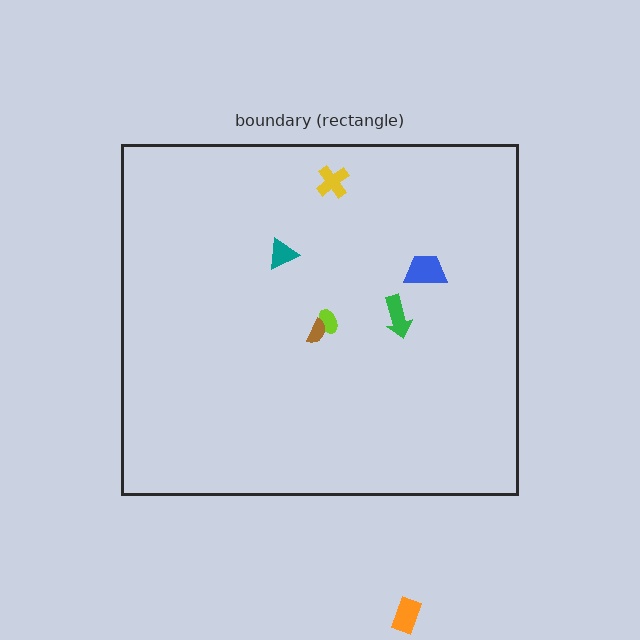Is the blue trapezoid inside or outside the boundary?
Inside.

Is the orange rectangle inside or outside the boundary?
Outside.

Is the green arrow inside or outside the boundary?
Inside.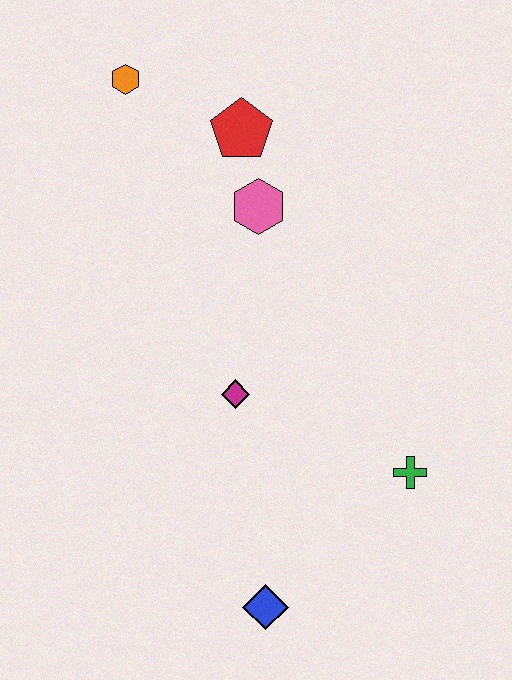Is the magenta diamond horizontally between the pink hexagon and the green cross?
No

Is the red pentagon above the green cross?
Yes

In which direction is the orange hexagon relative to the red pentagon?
The orange hexagon is to the left of the red pentagon.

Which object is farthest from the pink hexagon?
The blue diamond is farthest from the pink hexagon.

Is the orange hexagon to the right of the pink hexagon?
No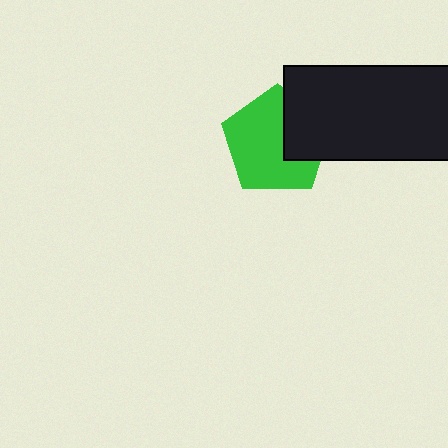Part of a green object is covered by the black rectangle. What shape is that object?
It is a pentagon.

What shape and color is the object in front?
The object in front is a black rectangle.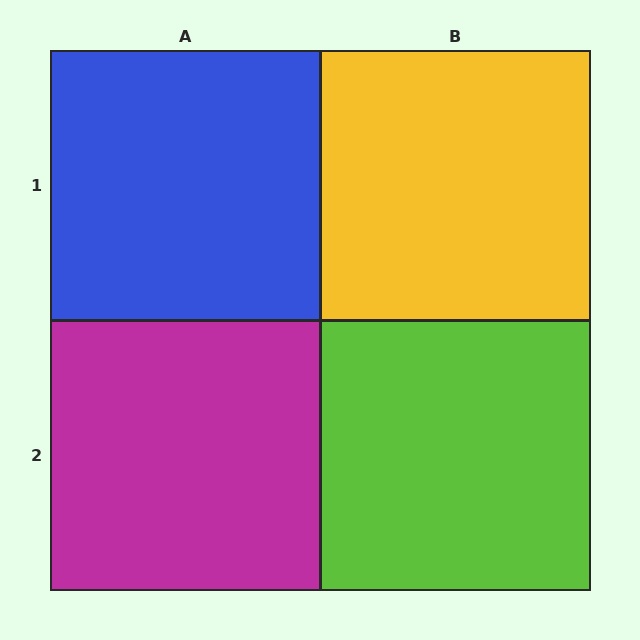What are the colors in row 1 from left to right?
Blue, yellow.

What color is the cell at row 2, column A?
Magenta.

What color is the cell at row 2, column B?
Lime.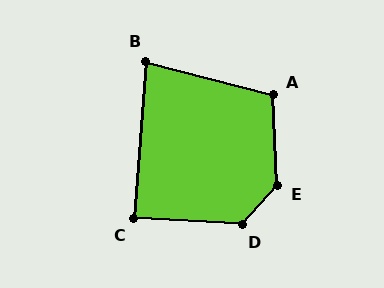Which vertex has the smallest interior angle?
B, at approximately 80 degrees.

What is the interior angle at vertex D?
Approximately 129 degrees (obtuse).